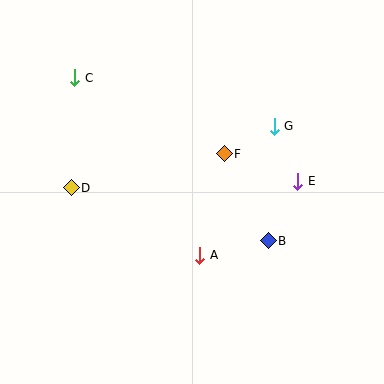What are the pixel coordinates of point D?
Point D is at (71, 188).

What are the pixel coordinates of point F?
Point F is at (224, 154).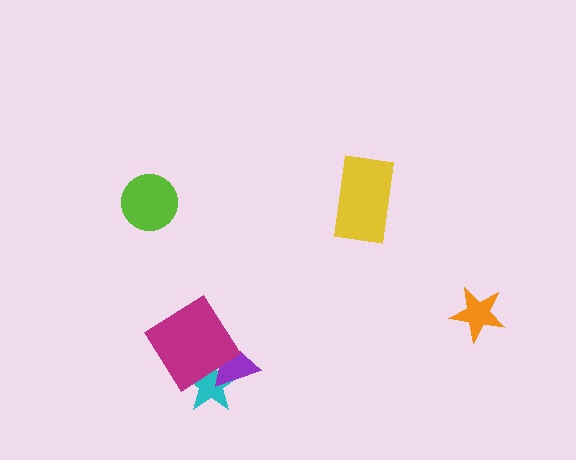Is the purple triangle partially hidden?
Yes, it is partially covered by another shape.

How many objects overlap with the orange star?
0 objects overlap with the orange star.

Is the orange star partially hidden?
No, no other shape covers it.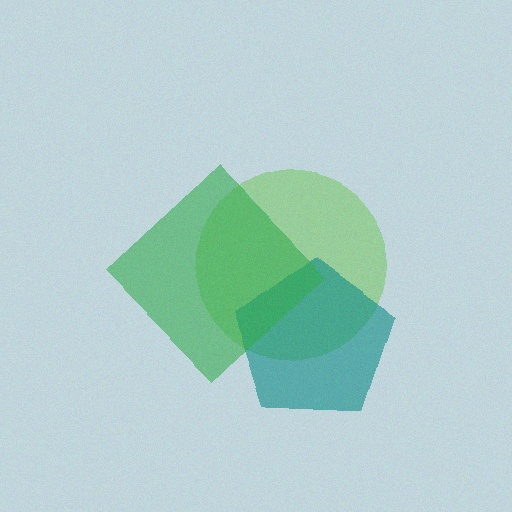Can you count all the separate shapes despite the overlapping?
Yes, there are 3 separate shapes.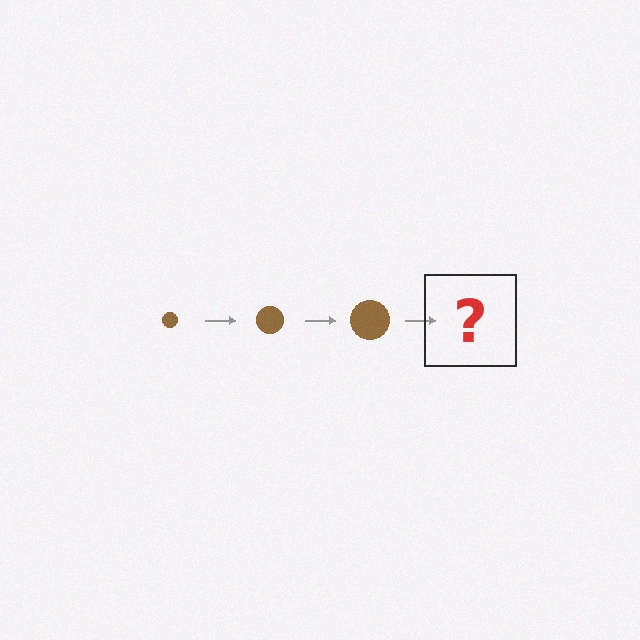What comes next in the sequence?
The next element should be a brown circle, larger than the previous one.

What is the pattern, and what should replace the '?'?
The pattern is that the circle gets progressively larger each step. The '?' should be a brown circle, larger than the previous one.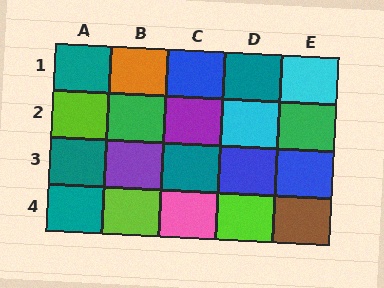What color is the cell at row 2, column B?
Green.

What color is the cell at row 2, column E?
Green.